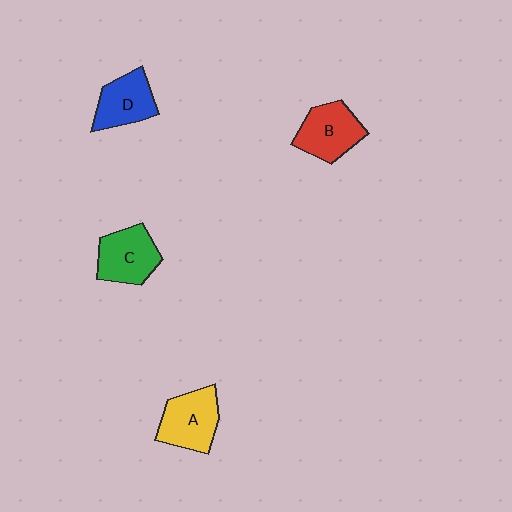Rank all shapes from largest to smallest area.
From largest to smallest: A (yellow), C (green), B (red), D (blue).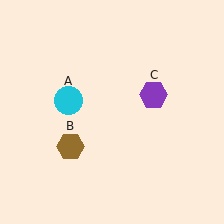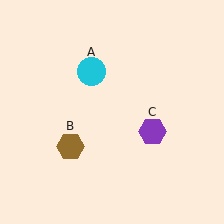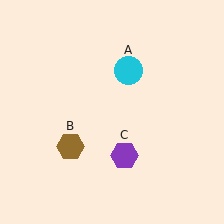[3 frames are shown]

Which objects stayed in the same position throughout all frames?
Brown hexagon (object B) remained stationary.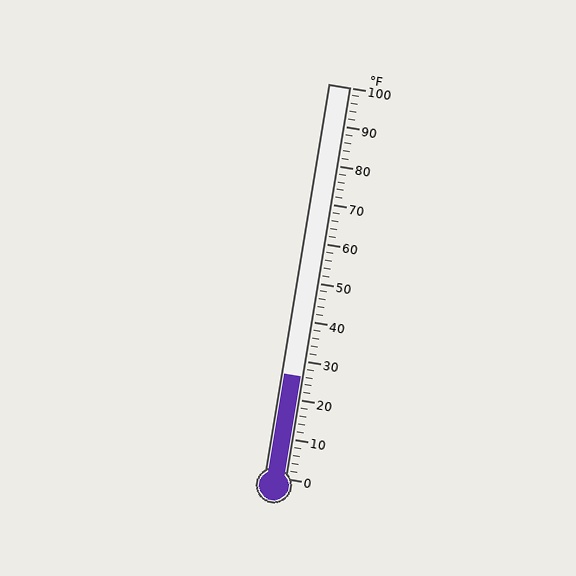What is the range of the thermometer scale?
The thermometer scale ranges from 0°F to 100°F.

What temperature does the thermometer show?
The thermometer shows approximately 26°F.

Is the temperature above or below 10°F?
The temperature is above 10°F.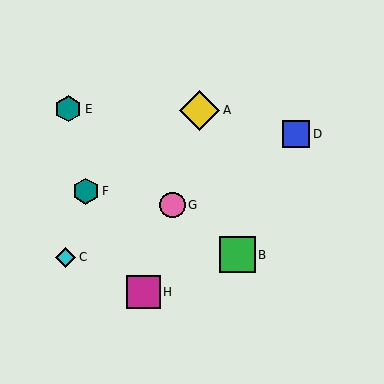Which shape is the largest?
The yellow diamond (labeled A) is the largest.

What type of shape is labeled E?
Shape E is a teal hexagon.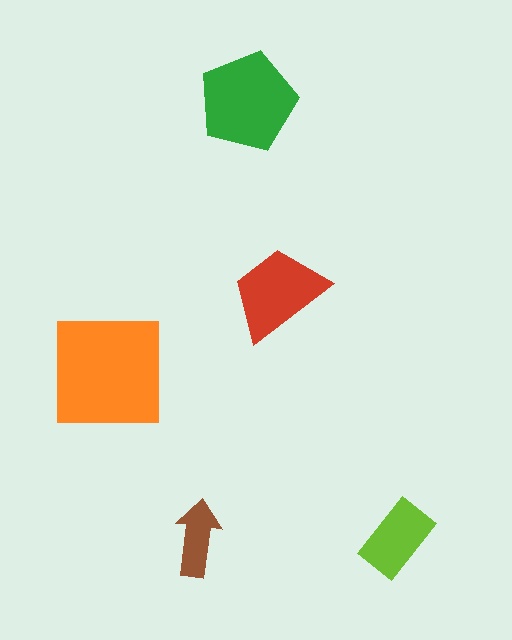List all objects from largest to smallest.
The orange square, the green pentagon, the red trapezoid, the lime rectangle, the brown arrow.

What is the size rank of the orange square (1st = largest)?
1st.